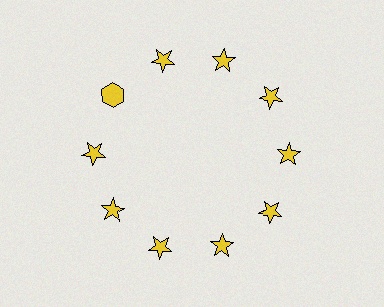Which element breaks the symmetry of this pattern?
The yellow hexagon at roughly the 10 o'clock position breaks the symmetry. All other shapes are yellow stars.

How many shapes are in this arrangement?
There are 10 shapes arranged in a ring pattern.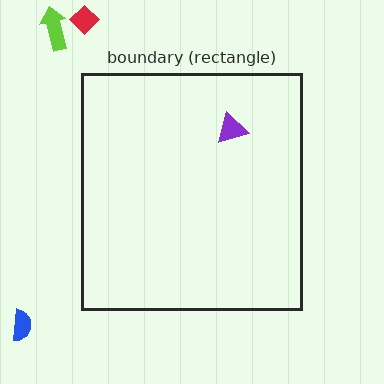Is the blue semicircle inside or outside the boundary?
Outside.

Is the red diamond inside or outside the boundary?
Outside.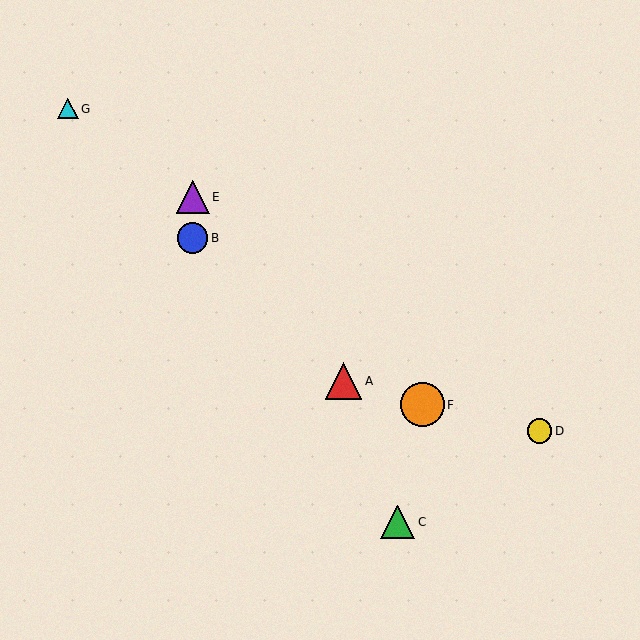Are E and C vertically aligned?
No, E is at x≈193 and C is at x≈398.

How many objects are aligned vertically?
2 objects (B, E) are aligned vertically.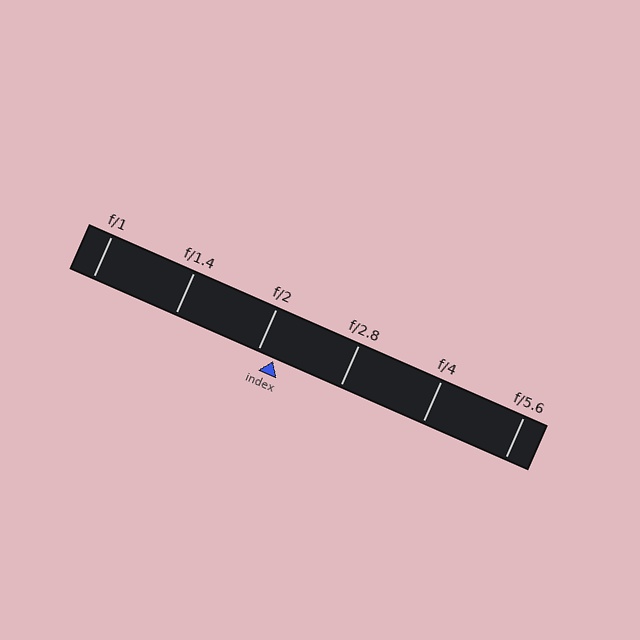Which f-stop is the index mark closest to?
The index mark is closest to f/2.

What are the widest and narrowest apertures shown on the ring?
The widest aperture shown is f/1 and the narrowest is f/5.6.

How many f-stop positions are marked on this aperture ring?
There are 6 f-stop positions marked.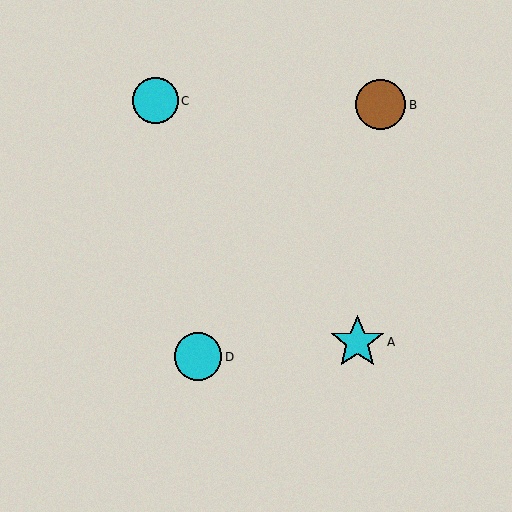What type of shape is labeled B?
Shape B is a brown circle.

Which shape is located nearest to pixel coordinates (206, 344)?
The cyan circle (labeled D) at (198, 357) is nearest to that location.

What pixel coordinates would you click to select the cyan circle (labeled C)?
Click at (155, 101) to select the cyan circle C.